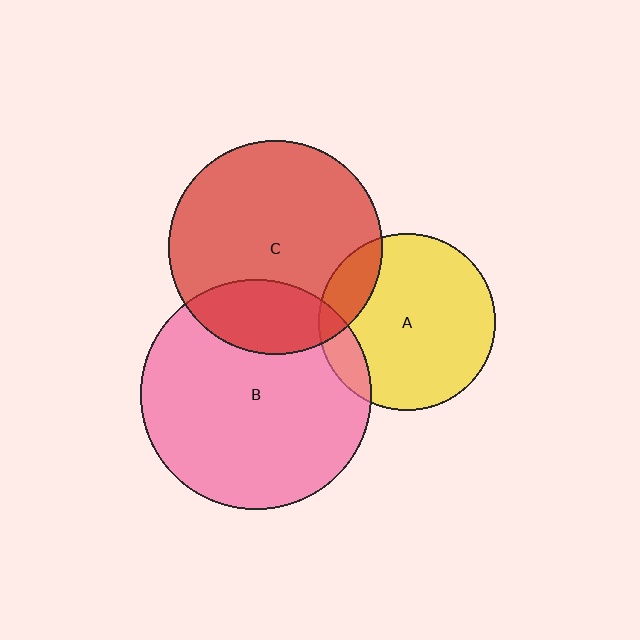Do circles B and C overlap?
Yes.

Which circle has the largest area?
Circle B (pink).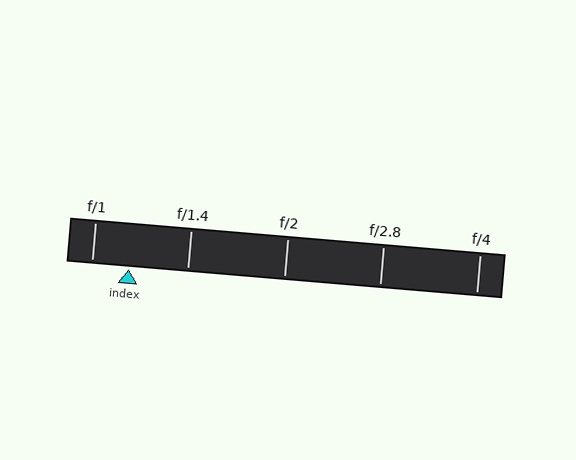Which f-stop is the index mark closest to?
The index mark is closest to f/1.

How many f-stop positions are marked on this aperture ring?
There are 5 f-stop positions marked.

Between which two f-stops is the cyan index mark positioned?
The index mark is between f/1 and f/1.4.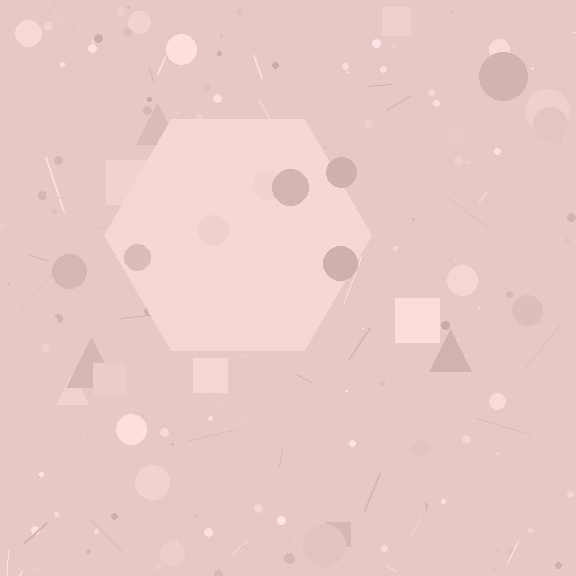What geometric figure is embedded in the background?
A hexagon is embedded in the background.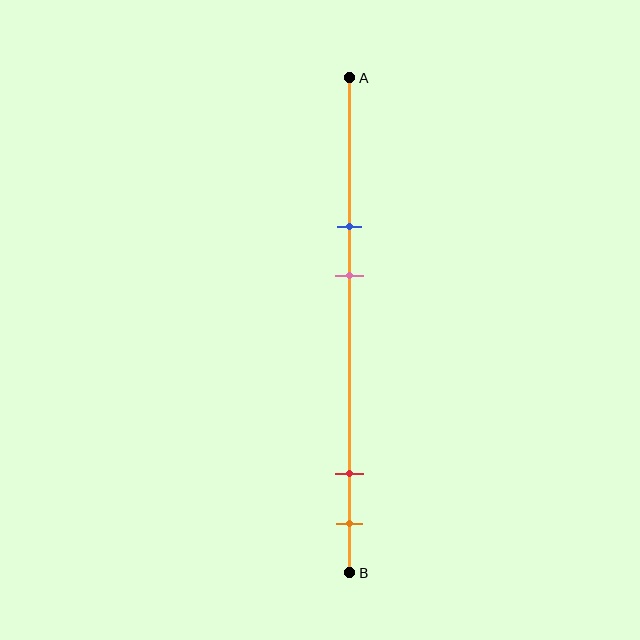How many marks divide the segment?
There are 4 marks dividing the segment.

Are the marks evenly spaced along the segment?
No, the marks are not evenly spaced.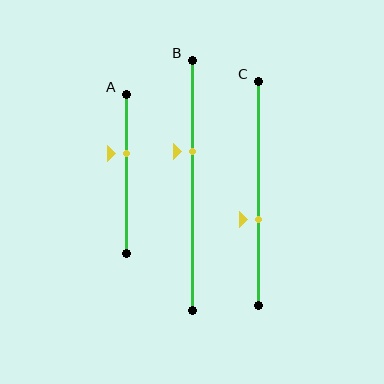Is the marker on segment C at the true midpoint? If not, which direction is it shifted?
No, the marker on segment C is shifted downward by about 11% of the segment length.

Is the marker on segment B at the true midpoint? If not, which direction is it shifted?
No, the marker on segment B is shifted upward by about 13% of the segment length.